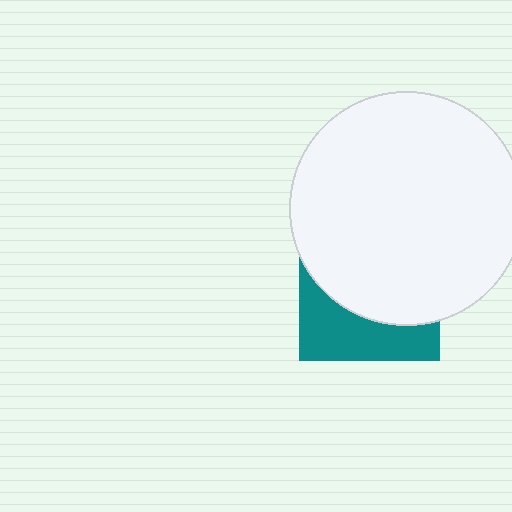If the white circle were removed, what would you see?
You would see the complete teal square.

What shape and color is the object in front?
The object in front is a white circle.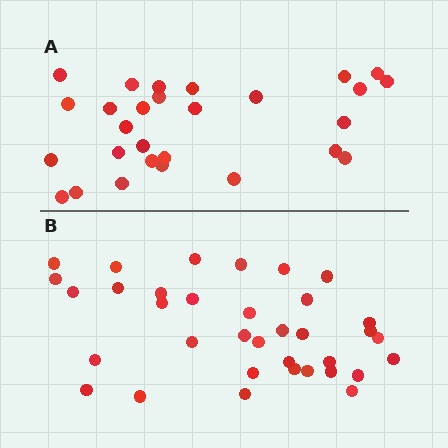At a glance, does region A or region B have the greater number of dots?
Region B (the bottom region) has more dots.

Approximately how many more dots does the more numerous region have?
Region B has roughly 8 or so more dots than region A.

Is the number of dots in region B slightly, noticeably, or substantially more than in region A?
Region B has noticeably more, but not dramatically so. The ratio is roughly 1.2 to 1.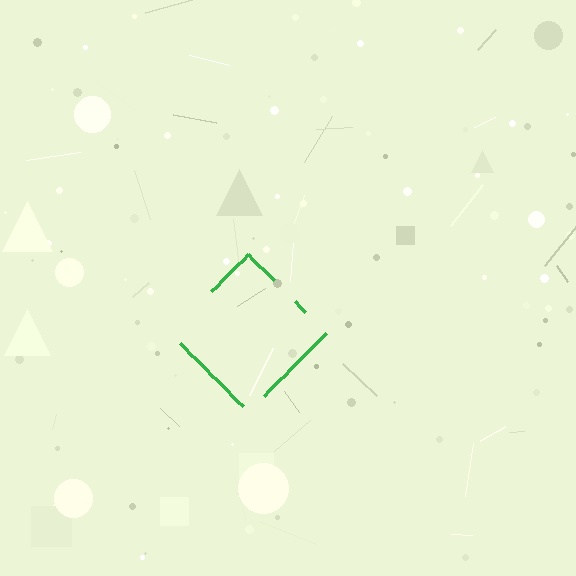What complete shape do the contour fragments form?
The contour fragments form a diamond.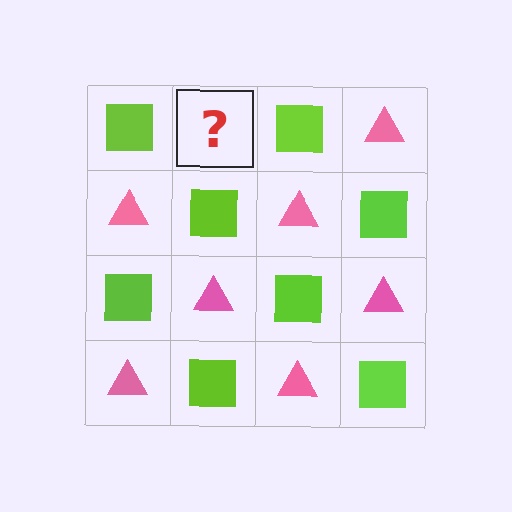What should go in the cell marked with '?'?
The missing cell should contain a pink triangle.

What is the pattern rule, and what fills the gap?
The rule is that it alternates lime square and pink triangle in a checkerboard pattern. The gap should be filled with a pink triangle.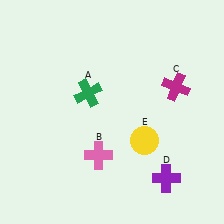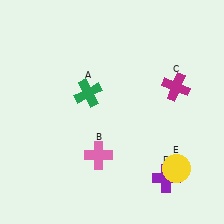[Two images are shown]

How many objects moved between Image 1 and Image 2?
1 object moved between the two images.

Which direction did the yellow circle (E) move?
The yellow circle (E) moved right.